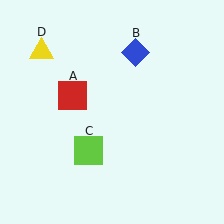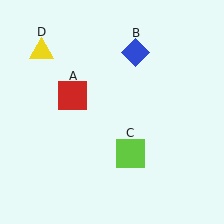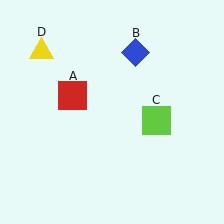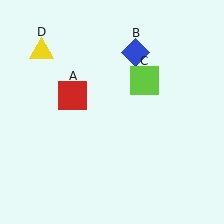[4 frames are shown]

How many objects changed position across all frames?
1 object changed position: lime square (object C).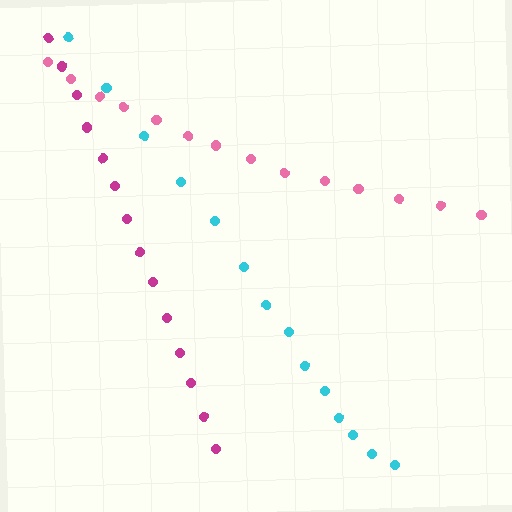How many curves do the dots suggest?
There are 3 distinct paths.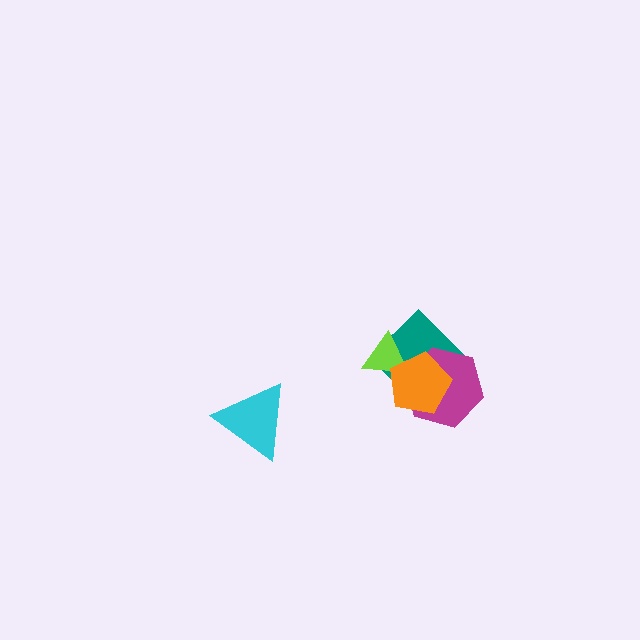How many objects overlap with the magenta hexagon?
2 objects overlap with the magenta hexagon.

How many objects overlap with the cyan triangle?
0 objects overlap with the cyan triangle.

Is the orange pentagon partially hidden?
No, no other shape covers it.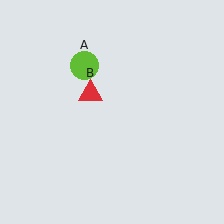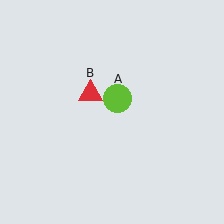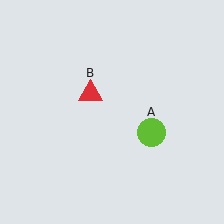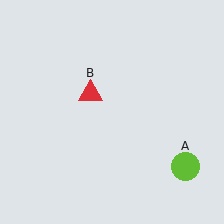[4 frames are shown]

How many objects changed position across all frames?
1 object changed position: lime circle (object A).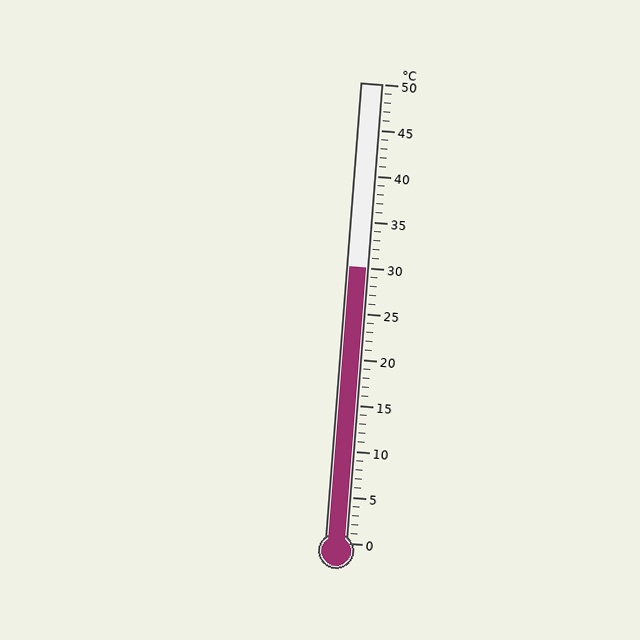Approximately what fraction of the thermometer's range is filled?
The thermometer is filled to approximately 60% of its range.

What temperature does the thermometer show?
The thermometer shows approximately 30°C.